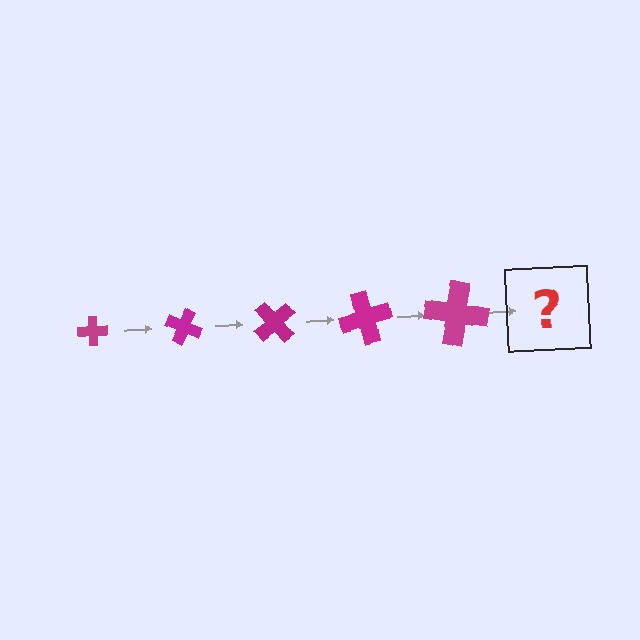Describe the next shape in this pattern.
It should be a cross, larger than the previous one and rotated 125 degrees from the start.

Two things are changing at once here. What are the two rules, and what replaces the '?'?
The two rules are that the cross grows larger each step and it rotates 25 degrees each step. The '?' should be a cross, larger than the previous one and rotated 125 degrees from the start.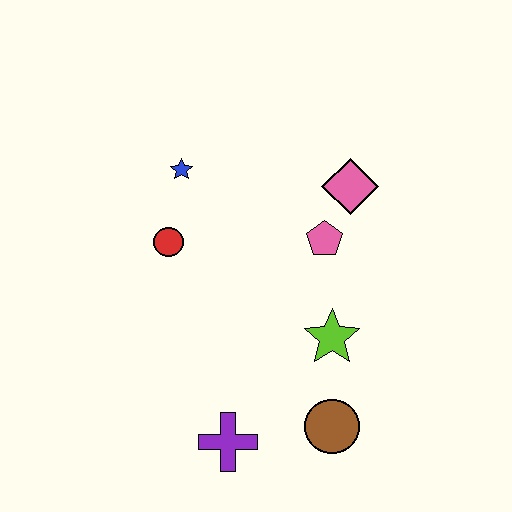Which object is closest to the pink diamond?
The pink pentagon is closest to the pink diamond.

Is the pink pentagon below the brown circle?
No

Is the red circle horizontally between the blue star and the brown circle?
No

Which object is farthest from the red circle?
The brown circle is farthest from the red circle.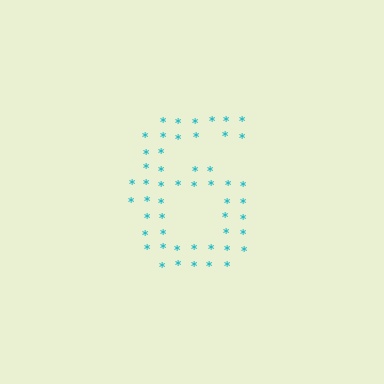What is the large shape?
The large shape is the digit 6.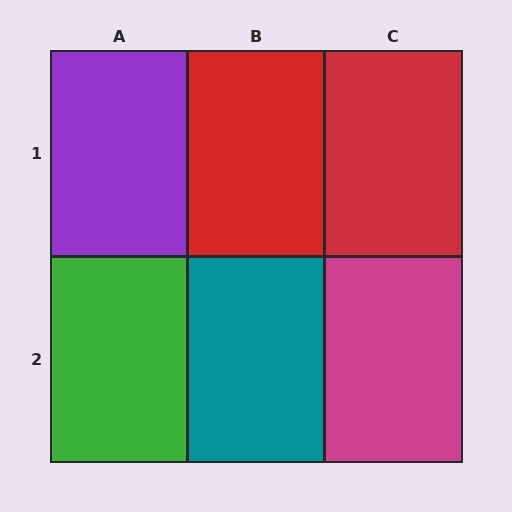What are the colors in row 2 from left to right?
Green, teal, magenta.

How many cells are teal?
1 cell is teal.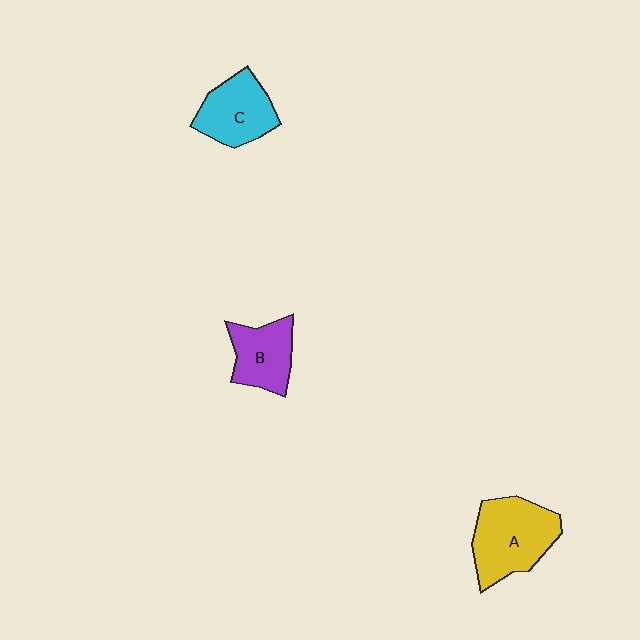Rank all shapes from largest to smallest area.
From largest to smallest: A (yellow), C (cyan), B (purple).